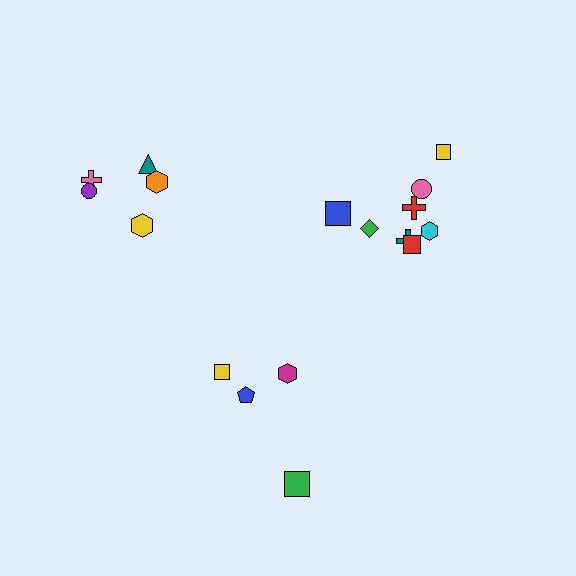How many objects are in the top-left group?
There are 5 objects.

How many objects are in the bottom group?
There are 4 objects.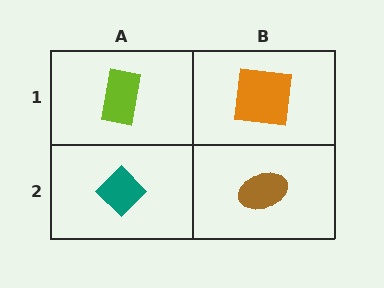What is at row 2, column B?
A brown ellipse.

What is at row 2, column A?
A teal diamond.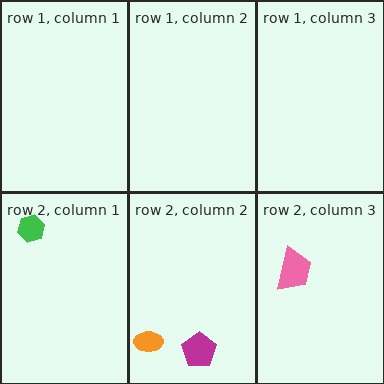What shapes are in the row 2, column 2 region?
The orange ellipse, the magenta pentagon.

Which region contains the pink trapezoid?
The row 2, column 3 region.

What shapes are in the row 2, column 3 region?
The pink trapezoid.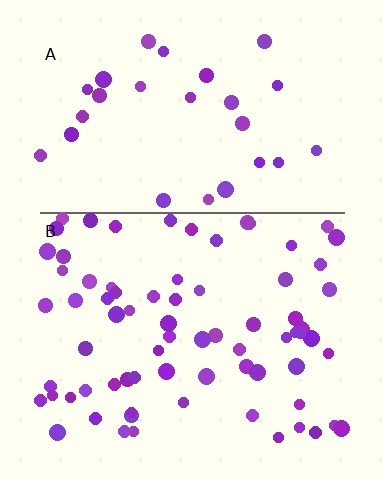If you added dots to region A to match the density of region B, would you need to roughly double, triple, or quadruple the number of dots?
Approximately triple.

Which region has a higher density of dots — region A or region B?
B (the bottom).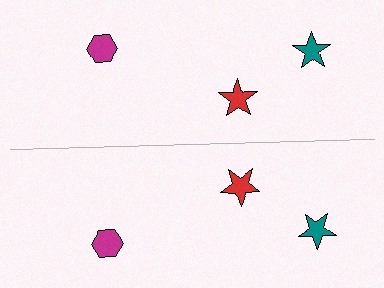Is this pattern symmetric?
Yes, this pattern has bilateral (reflection) symmetry.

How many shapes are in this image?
There are 6 shapes in this image.